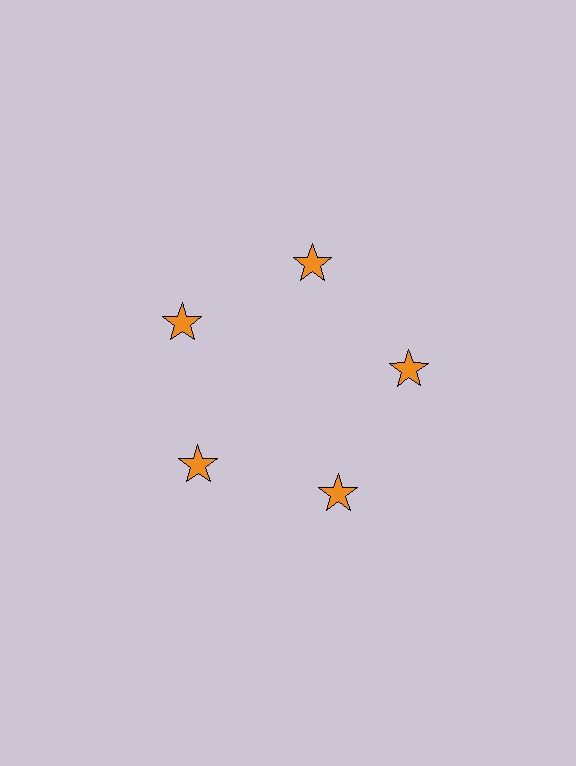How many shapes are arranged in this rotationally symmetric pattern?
There are 5 shapes, arranged in 5 groups of 1.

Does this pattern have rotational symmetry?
Yes, this pattern has 5-fold rotational symmetry. It looks the same after rotating 72 degrees around the center.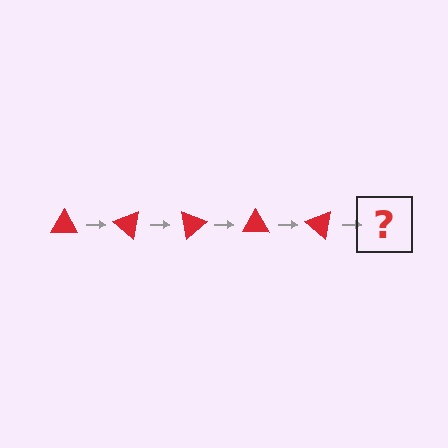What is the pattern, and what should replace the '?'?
The pattern is that the triangle rotates 40 degrees each step. The '?' should be a red triangle rotated 200 degrees.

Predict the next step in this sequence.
The next step is a red triangle rotated 200 degrees.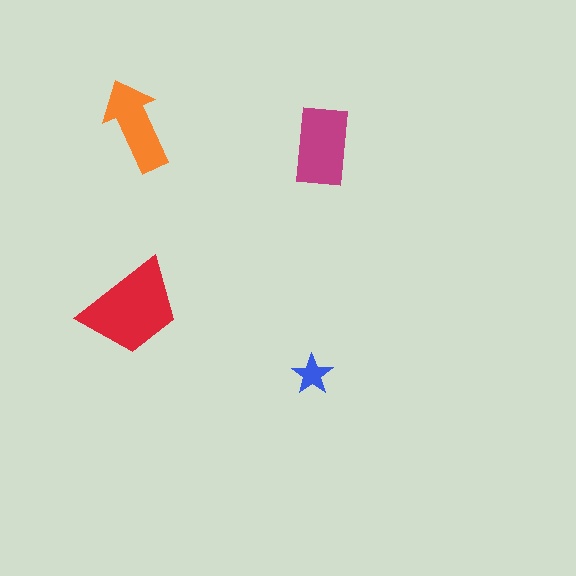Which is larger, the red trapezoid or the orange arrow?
The red trapezoid.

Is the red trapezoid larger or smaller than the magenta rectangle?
Larger.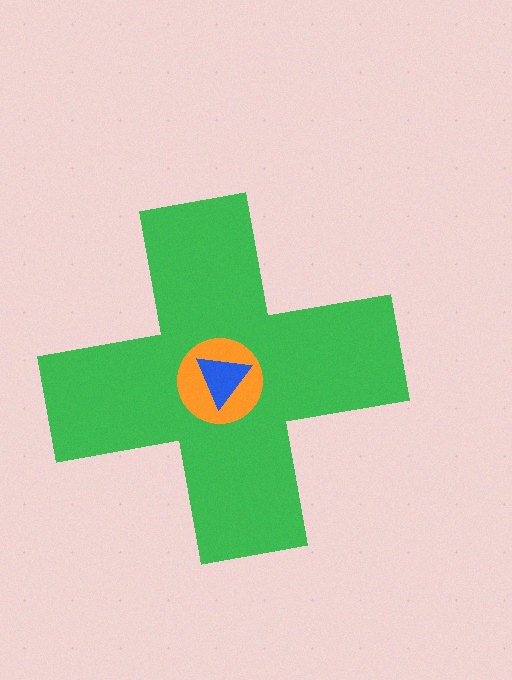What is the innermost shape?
The blue triangle.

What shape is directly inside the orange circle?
The blue triangle.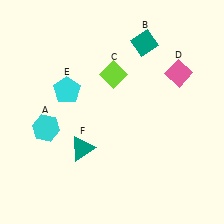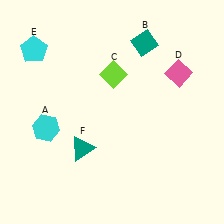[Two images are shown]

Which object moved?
The cyan pentagon (E) moved up.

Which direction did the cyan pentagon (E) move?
The cyan pentagon (E) moved up.